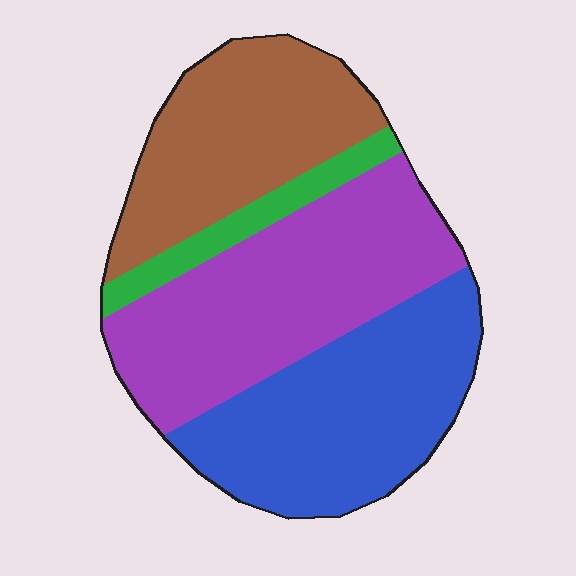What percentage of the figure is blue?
Blue takes up about one third (1/3) of the figure.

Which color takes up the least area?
Green, at roughly 5%.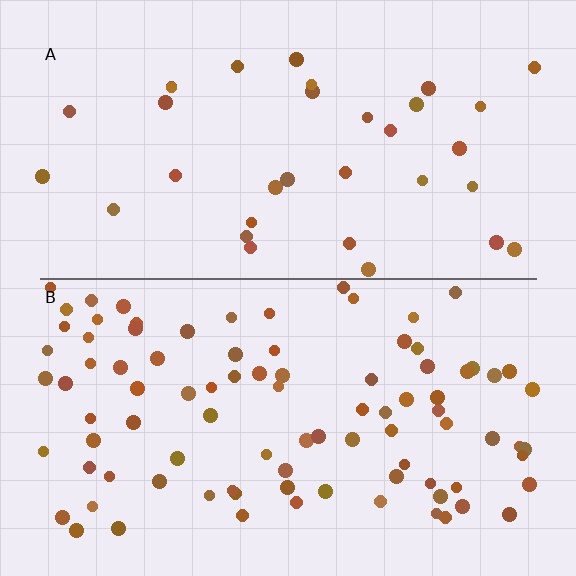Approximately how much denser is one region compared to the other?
Approximately 2.7× — region B over region A.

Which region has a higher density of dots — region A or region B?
B (the bottom).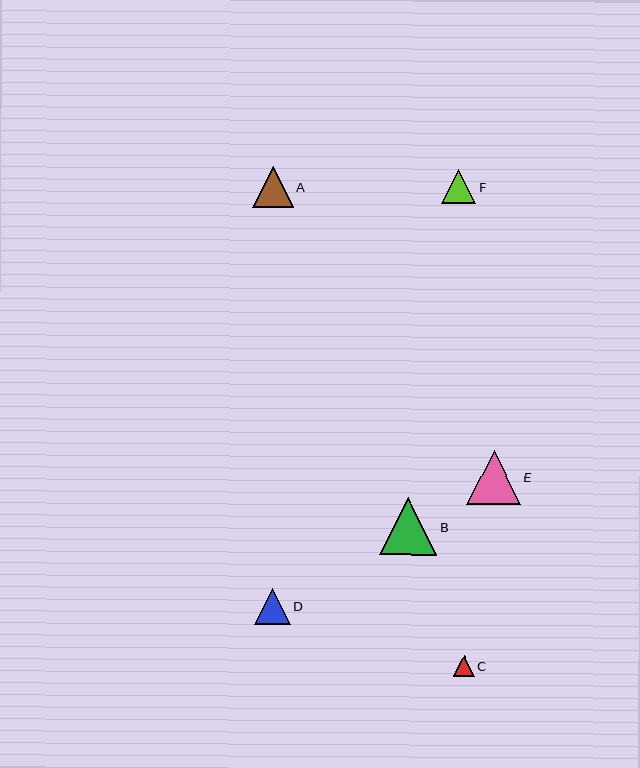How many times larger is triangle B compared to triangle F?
Triangle B is approximately 1.7 times the size of triangle F.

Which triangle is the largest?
Triangle B is the largest with a size of approximately 57 pixels.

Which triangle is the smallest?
Triangle C is the smallest with a size of approximately 21 pixels.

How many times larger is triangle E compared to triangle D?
Triangle E is approximately 1.5 times the size of triangle D.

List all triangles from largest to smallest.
From largest to smallest: B, E, A, D, F, C.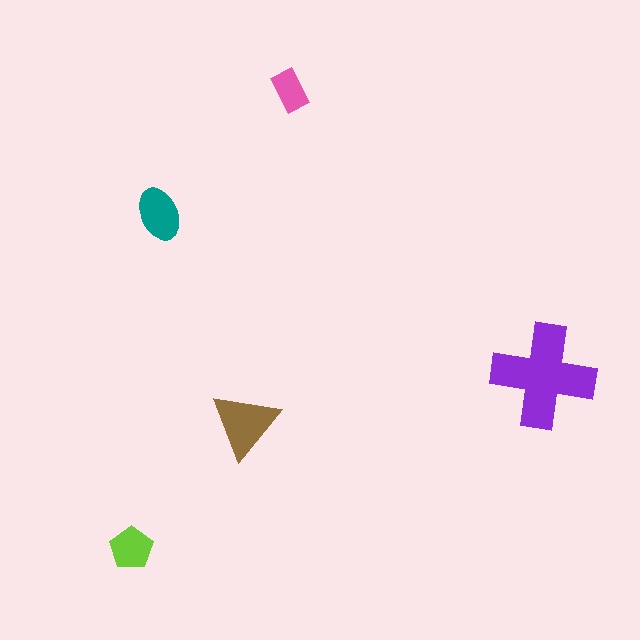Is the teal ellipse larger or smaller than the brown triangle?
Smaller.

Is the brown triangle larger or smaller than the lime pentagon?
Larger.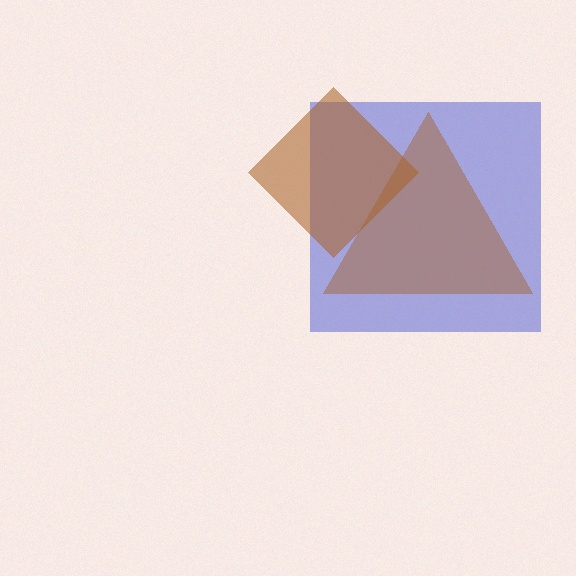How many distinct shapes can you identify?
There are 3 distinct shapes: an orange triangle, a blue square, a brown diamond.